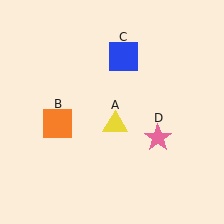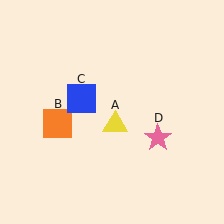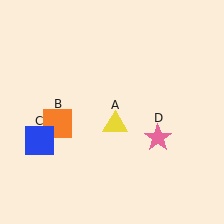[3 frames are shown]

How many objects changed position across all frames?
1 object changed position: blue square (object C).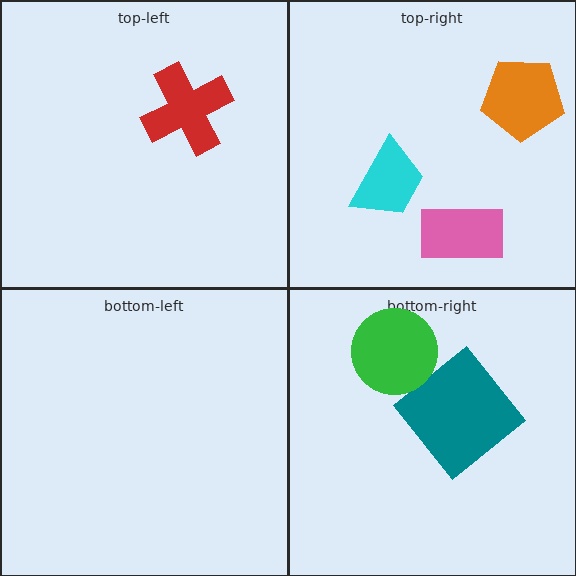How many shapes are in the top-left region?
1.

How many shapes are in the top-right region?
3.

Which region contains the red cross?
The top-left region.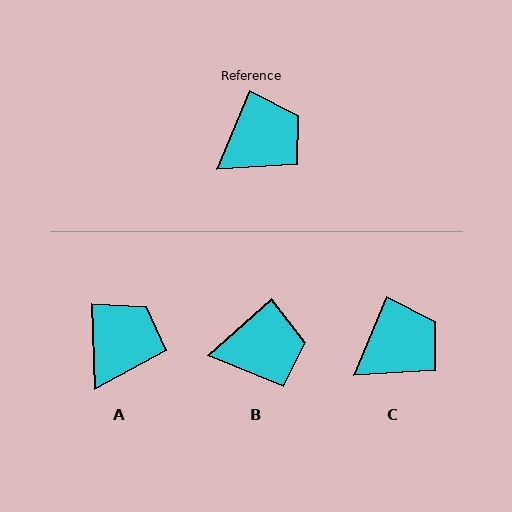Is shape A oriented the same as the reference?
No, it is off by about 25 degrees.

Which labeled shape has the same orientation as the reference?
C.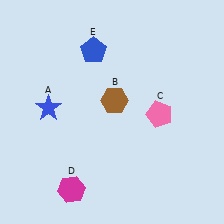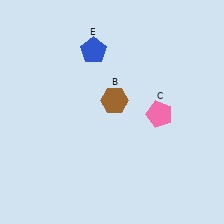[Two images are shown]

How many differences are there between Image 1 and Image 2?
There are 2 differences between the two images.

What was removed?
The magenta hexagon (D), the blue star (A) were removed in Image 2.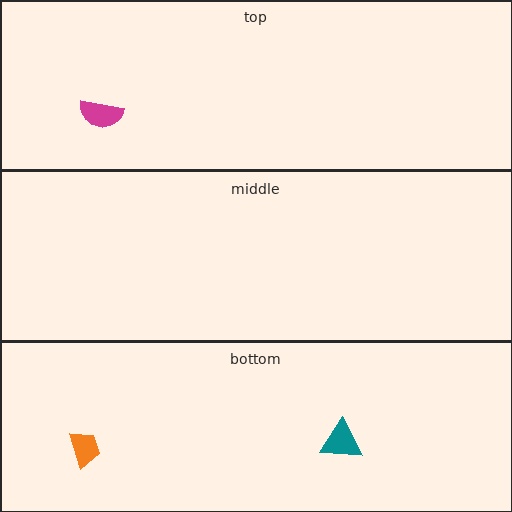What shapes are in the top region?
The magenta semicircle.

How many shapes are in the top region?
1.